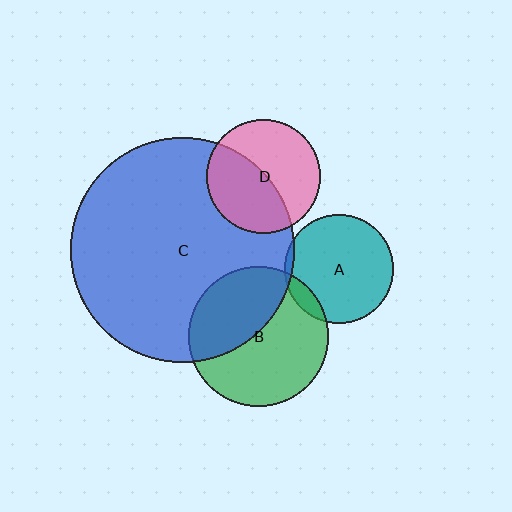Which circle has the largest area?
Circle C (blue).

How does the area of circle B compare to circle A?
Approximately 1.7 times.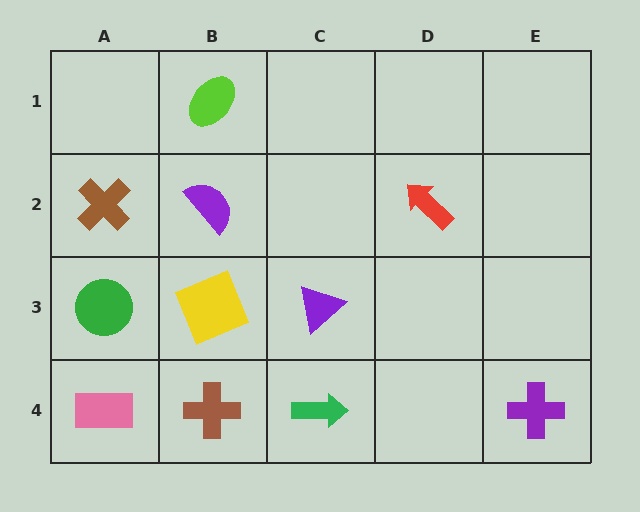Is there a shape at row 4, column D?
No, that cell is empty.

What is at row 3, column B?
A yellow square.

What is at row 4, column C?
A green arrow.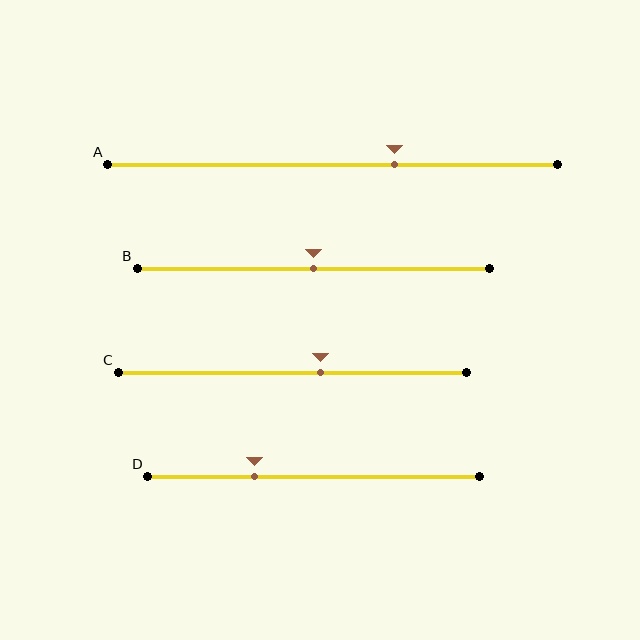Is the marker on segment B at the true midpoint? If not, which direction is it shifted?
Yes, the marker on segment B is at the true midpoint.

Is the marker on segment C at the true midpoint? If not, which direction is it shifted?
No, the marker on segment C is shifted to the right by about 8% of the segment length.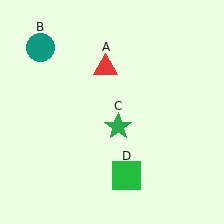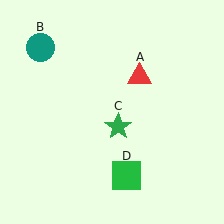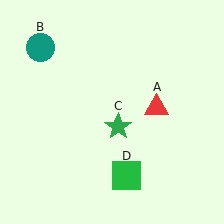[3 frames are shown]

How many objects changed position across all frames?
1 object changed position: red triangle (object A).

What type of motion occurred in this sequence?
The red triangle (object A) rotated clockwise around the center of the scene.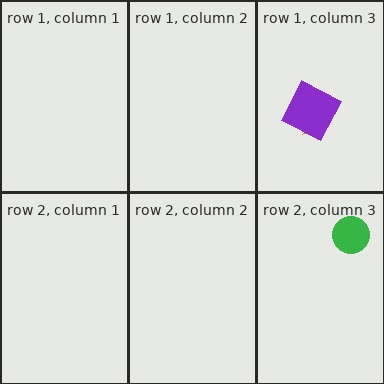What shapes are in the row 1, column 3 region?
The orange star, the purple square.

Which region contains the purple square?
The row 1, column 3 region.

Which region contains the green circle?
The row 2, column 3 region.